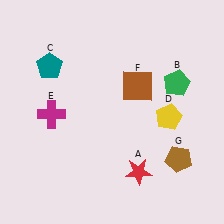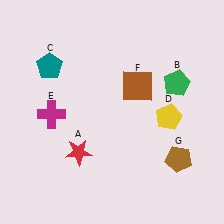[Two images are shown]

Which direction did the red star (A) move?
The red star (A) moved left.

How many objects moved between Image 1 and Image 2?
1 object moved between the two images.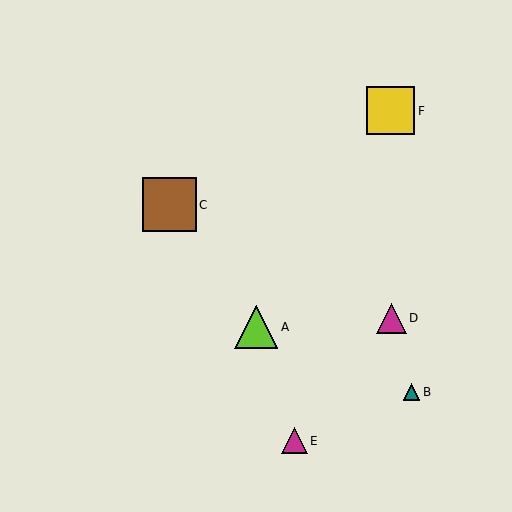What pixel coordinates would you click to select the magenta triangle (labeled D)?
Click at (391, 318) to select the magenta triangle D.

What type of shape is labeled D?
Shape D is a magenta triangle.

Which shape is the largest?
The brown square (labeled C) is the largest.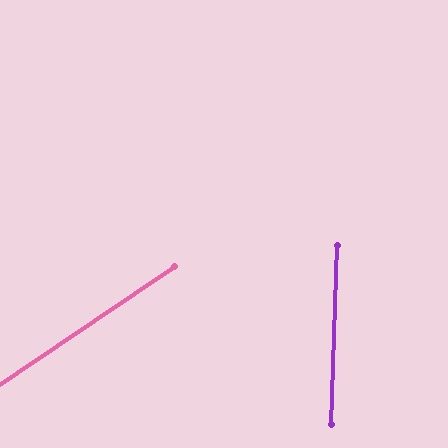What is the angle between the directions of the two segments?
Approximately 54 degrees.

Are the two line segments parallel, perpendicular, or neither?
Neither parallel nor perpendicular — they differ by about 54°.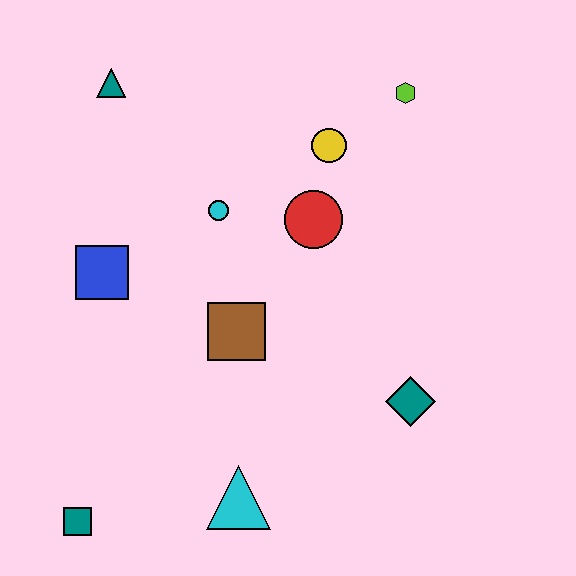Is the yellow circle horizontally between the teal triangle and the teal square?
No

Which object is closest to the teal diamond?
The brown square is closest to the teal diamond.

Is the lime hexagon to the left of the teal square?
No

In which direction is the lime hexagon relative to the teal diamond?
The lime hexagon is above the teal diamond.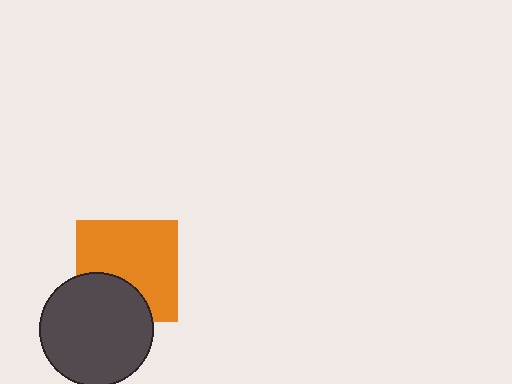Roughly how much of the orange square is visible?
Most of it is visible (roughly 70%).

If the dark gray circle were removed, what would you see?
You would see the complete orange square.